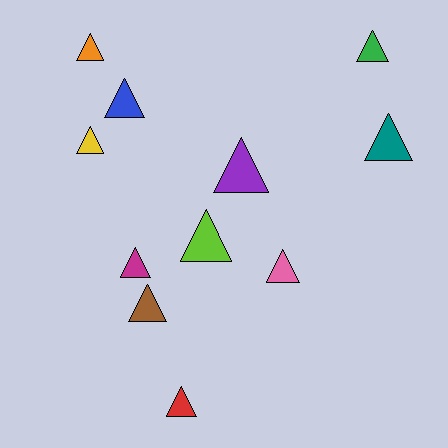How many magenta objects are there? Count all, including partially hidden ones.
There is 1 magenta object.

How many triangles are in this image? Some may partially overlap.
There are 11 triangles.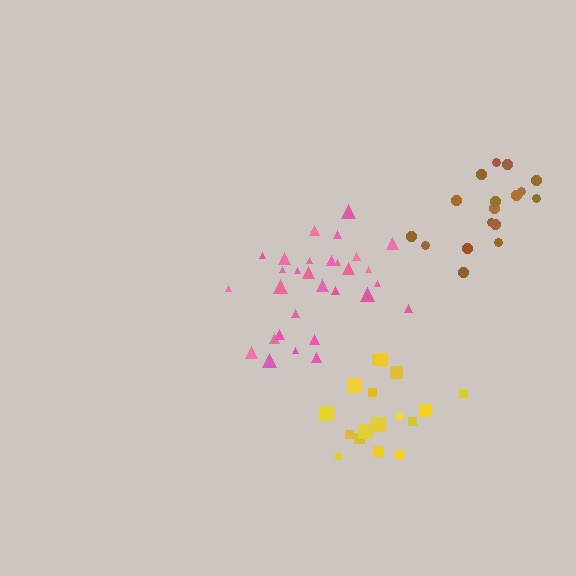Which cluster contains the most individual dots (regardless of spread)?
Pink (30).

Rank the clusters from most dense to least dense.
yellow, pink, brown.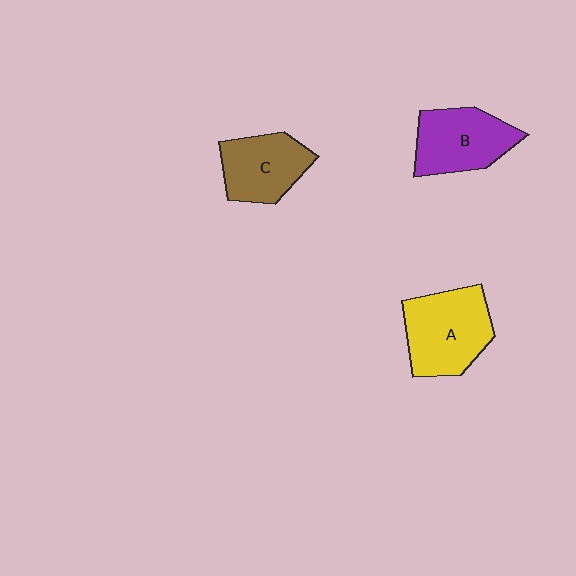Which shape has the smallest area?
Shape C (brown).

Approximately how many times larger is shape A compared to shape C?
Approximately 1.3 times.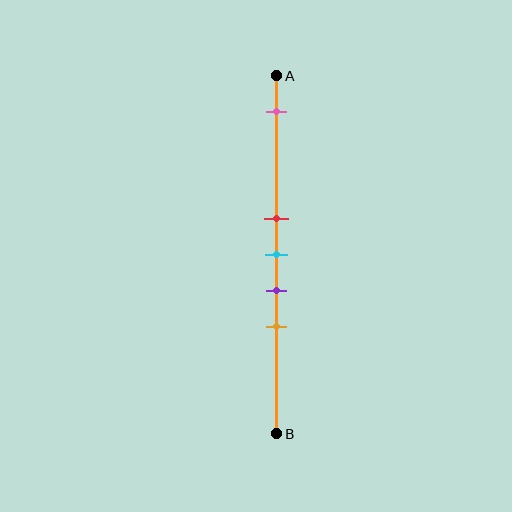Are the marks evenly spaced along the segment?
No, the marks are not evenly spaced.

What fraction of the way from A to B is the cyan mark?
The cyan mark is approximately 50% (0.5) of the way from A to B.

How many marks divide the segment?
There are 5 marks dividing the segment.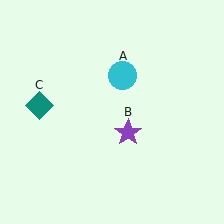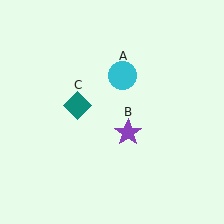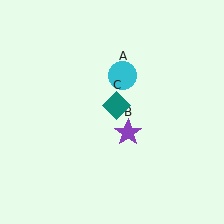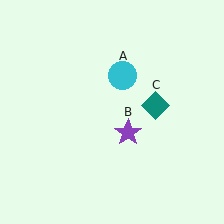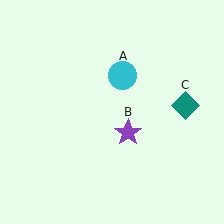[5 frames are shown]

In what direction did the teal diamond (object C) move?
The teal diamond (object C) moved right.